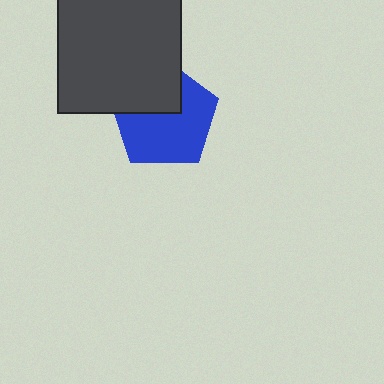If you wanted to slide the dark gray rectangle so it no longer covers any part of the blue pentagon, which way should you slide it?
Slide it up — that is the most direct way to separate the two shapes.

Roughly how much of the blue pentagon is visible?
Most of it is visible (roughly 66%).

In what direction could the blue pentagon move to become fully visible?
The blue pentagon could move down. That would shift it out from behind the dark gray rectangle entirely.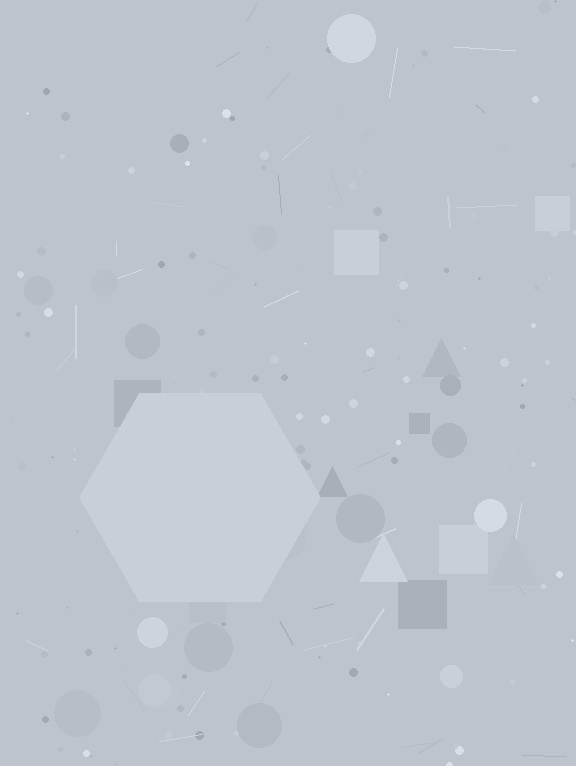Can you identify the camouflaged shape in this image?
The camouflaged shape is a hexagon.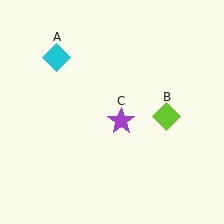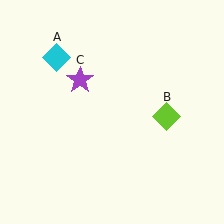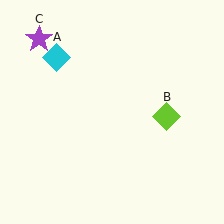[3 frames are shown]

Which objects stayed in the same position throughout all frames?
Cyan diamond (object A) and lime diamond (object B) remained stationary.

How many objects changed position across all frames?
1 object changed position: purple star (object C).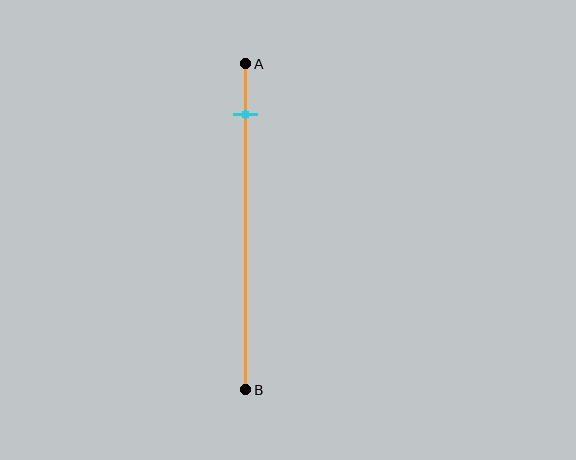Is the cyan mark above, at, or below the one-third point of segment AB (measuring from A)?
The cyan mark is above the one-third point of segment AB.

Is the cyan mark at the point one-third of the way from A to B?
No, the mark is at about 15% from A, not at the 33% one-third point.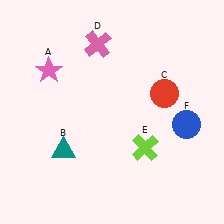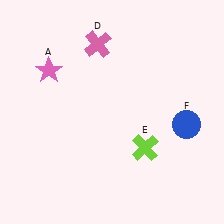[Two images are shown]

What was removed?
The teal triangle (B), the red circle (C) were removed in Image 2.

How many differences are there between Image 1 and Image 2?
There are 2 differences between the two images.